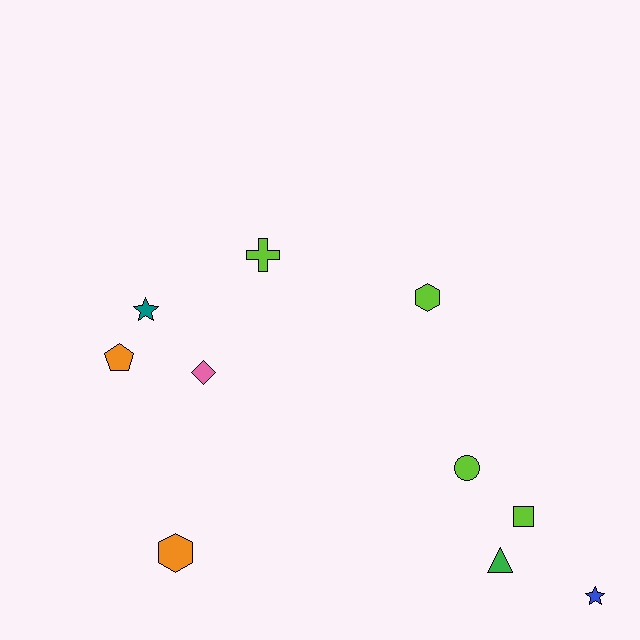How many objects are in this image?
There are 10 objects.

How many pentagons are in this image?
There is 1 pentagon.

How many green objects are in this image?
There is 1 green object.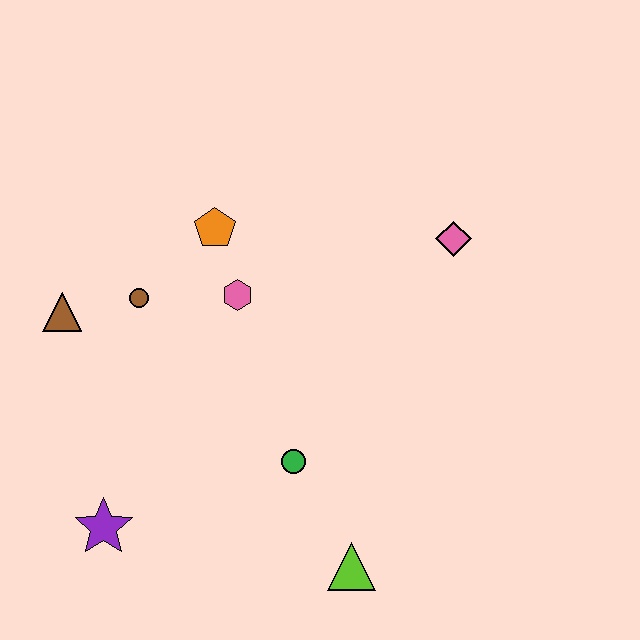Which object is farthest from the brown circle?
The lime triangle is farthest from the brown circle.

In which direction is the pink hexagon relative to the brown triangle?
The pink hexagon is to the right of the brown triangle.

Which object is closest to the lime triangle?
The green circle is closest to the lime triangle.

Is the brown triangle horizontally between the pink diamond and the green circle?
No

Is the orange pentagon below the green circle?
No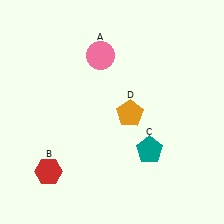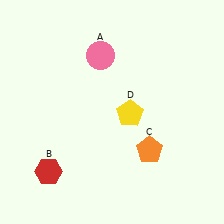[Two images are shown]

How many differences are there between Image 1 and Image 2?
There are 2 differences between the two images.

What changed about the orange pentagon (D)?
In Image 1, D is orange. In Image 2, it changed to yellow.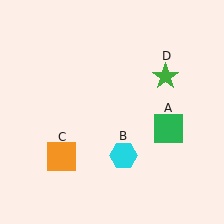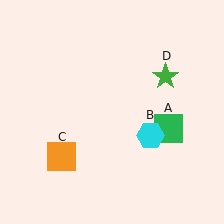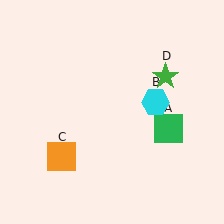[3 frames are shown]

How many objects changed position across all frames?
1 object changed position: cyan hexagon (object B).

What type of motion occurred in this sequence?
The cyan hexagon (object B) rotated counterclockwise around the center of the scene.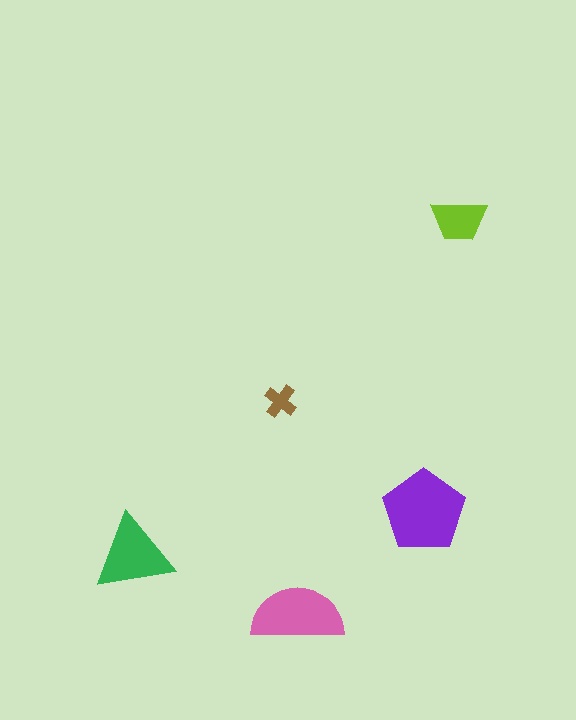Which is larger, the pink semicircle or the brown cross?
The pink semicircle.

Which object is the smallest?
The brown cross.